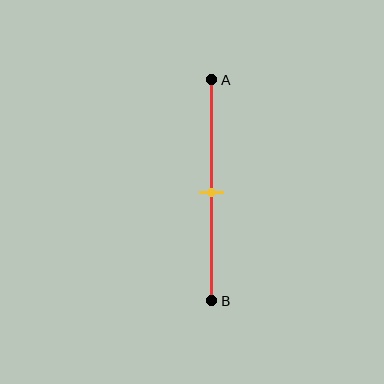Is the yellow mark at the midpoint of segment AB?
Yes, the mark is approximately at the midpoint.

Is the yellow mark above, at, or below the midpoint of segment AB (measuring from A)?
The yellow mark is approximately at the midpoint of segment AB.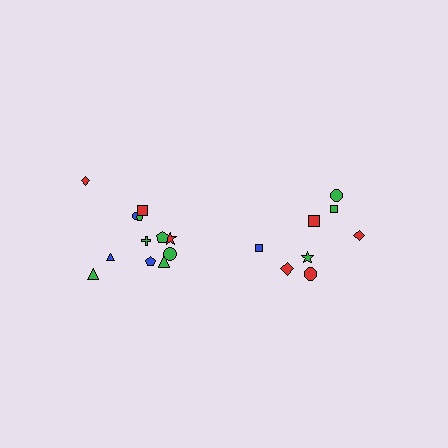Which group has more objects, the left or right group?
The left group.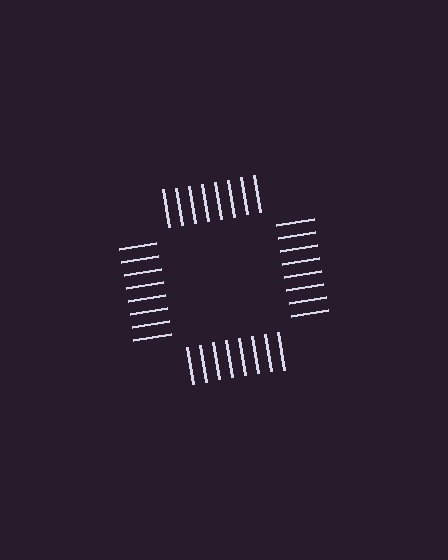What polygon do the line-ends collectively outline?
An illusory square — the line segments terminate on its edges but no continuous stroke is drawn.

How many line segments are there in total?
32 — 8 along each of the 4 edges.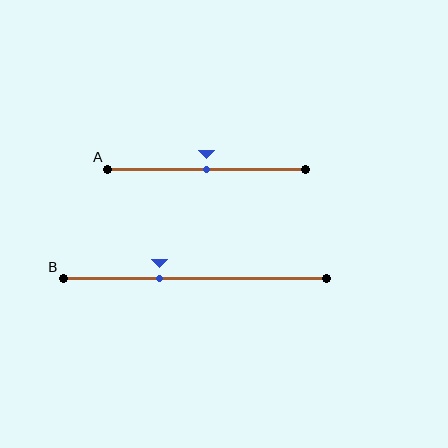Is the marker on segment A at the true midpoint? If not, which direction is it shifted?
Yes, the marker on segment A is at the true midpoint.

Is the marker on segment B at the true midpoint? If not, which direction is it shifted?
No, the marker on segment B is shifted to the left by about 13% of the segment length.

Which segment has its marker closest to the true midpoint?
Segment A has its marker closest to the true midpoint.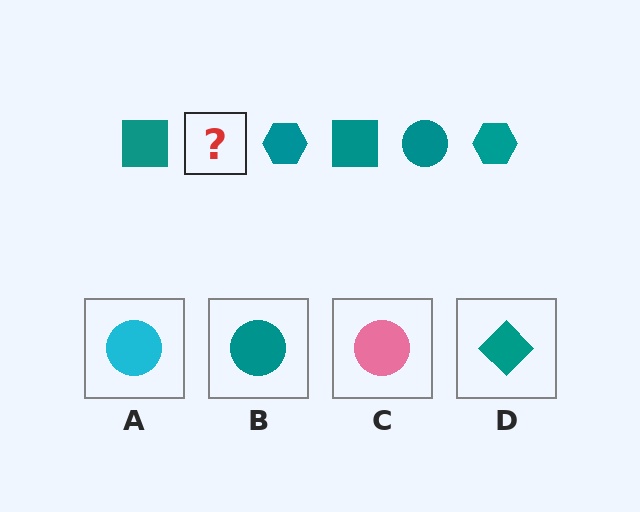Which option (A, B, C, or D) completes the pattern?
B.